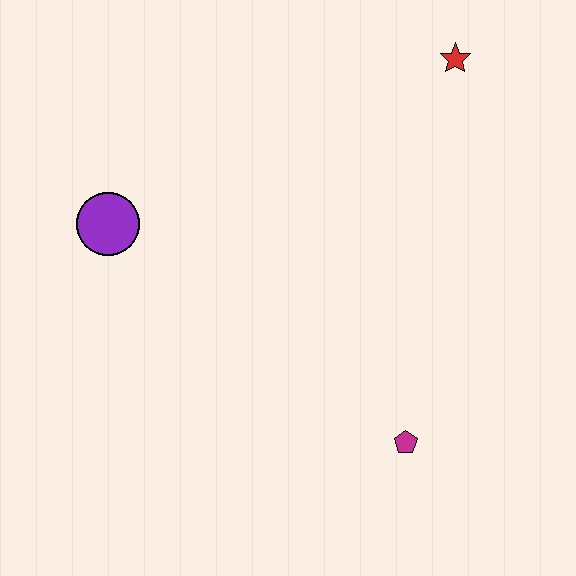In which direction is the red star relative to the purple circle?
The red star is to the right of the purple circle.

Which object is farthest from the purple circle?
The red star is farthest from the purple circle.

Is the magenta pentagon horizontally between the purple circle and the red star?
Yes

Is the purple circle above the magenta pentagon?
Yes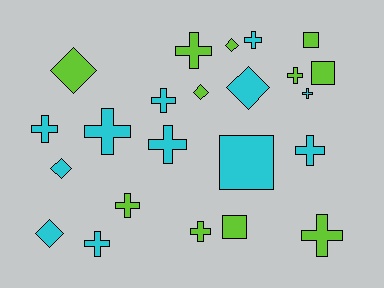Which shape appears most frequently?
Cross, with 13 objects.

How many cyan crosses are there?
There are 8 cyan crosses.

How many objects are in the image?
There are 23 objects.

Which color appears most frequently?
Cyan, with 12 objects.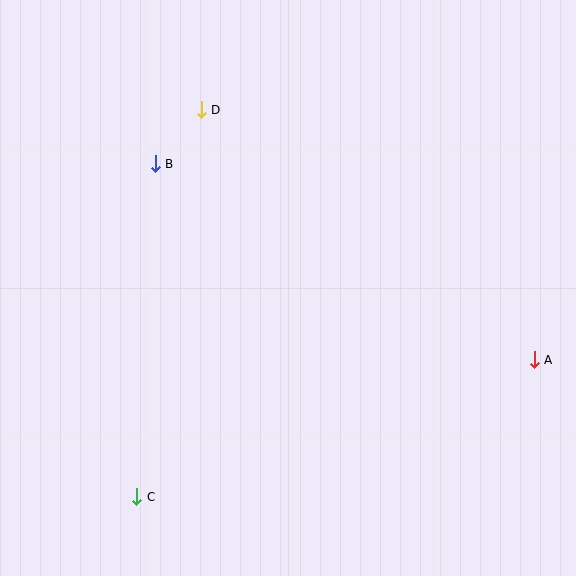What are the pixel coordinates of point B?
Point B is at (155, 164).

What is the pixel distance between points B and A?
The distance between B and A is 427 pixels.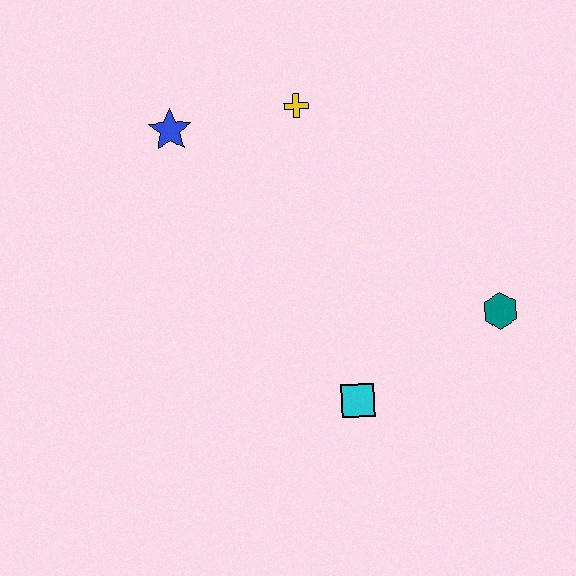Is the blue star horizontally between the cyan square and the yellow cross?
No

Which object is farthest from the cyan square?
The blue star is farthest from the cyan square.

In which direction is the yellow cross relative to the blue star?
The yellow cross is to the right of the blue star.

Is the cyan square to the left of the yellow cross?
No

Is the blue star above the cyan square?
Yes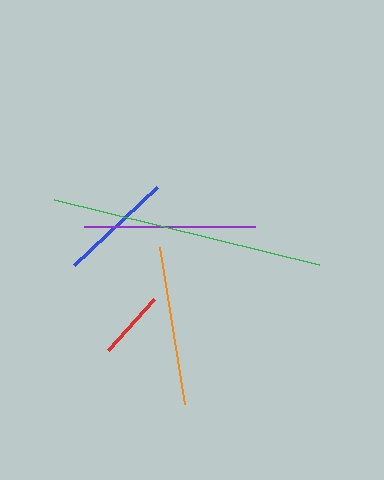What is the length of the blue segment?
The blue segment is approximately 114 pixels long.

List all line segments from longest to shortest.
From longest to shortest: green, purple, orange, blue, red.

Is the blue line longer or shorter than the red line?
The blue line is longer than the red line.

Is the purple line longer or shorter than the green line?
The green line is longer than the purple line.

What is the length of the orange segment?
The orange segment is approximately 159 pixels long.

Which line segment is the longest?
The green line is the longest at approximately 273 pixels.